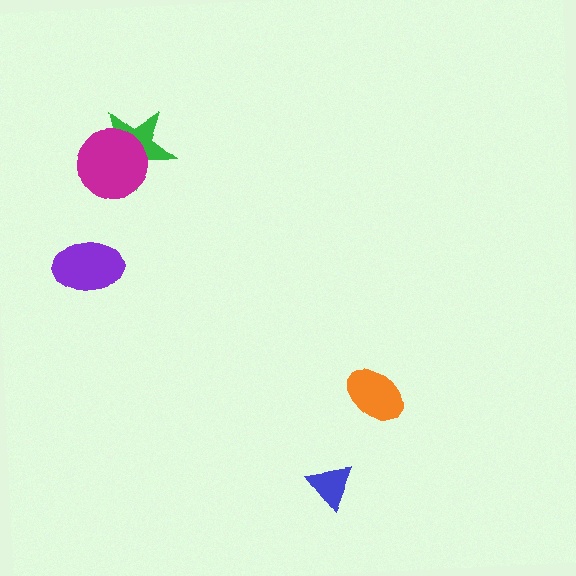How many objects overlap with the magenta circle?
1 object overlaps with the magenta circle.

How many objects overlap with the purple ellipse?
0 objects overlap with the purple ellipse.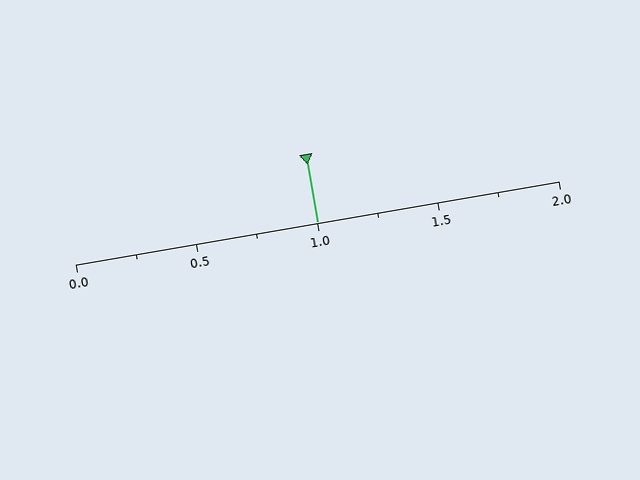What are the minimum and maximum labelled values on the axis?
The axis runs from 0.0 to 2.0.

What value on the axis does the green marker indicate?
The marker indicates approximately 1.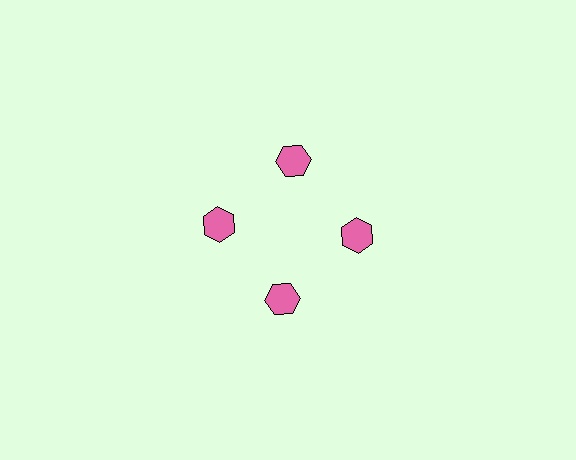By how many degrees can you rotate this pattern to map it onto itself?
The pattern maps onto itself every 90 degrees of rotation.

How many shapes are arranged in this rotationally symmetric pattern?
There are 4 shapes, arranged in 4 groups of 1.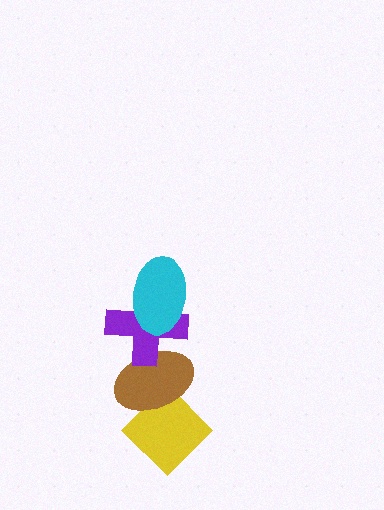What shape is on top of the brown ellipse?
The purple cross is on top of the brown ellipse.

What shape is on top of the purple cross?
The cyan ellipse is on top of the purple cross.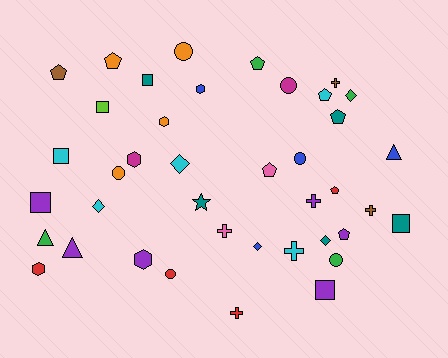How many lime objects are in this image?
There is 1 lime object.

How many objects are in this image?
There are 40 objects.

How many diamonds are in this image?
There are 5 diamonds.